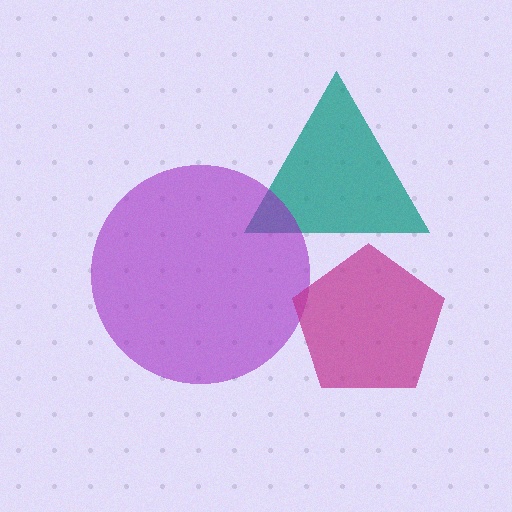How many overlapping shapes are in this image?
There are 3 overlapping shapes in the image.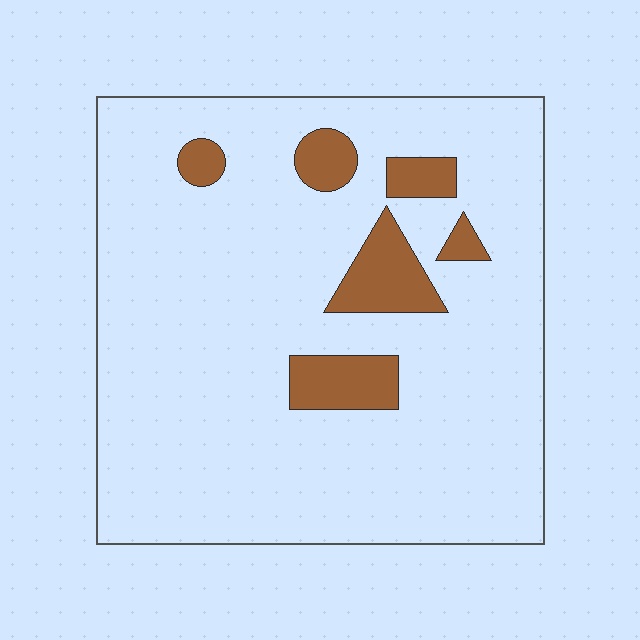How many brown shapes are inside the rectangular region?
6.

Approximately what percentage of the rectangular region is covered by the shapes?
Approximately 10%.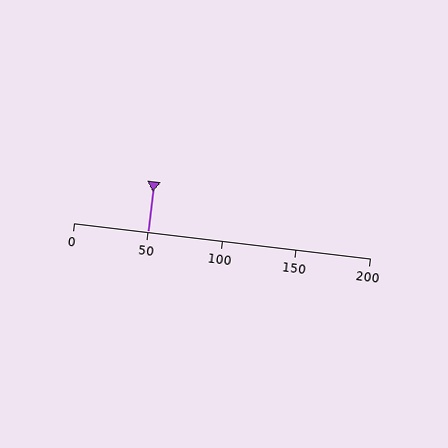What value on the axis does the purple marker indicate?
The marker indicates approximately 50.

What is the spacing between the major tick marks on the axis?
The major ticks are spaced 50 apart.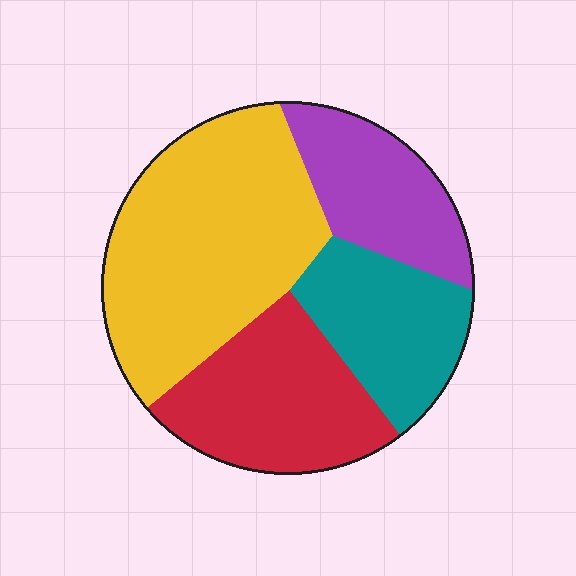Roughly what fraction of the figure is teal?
Teal covers roughly 20% of the figure.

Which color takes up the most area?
Yellow, at roughly 40%.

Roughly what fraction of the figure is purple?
Purple takes up between a sixth and a third of the figure.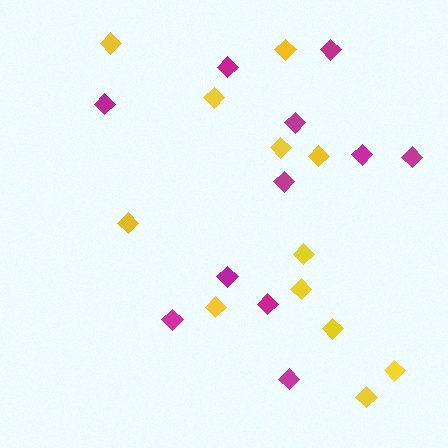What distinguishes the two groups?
There are 2 groups: one group of magenta diamonds (11) and one group of yellow diamonds (12).